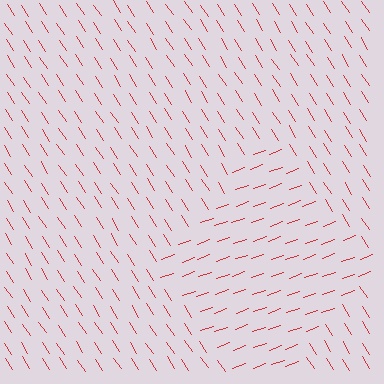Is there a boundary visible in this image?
Yes, there is a texture boundary formed by a change in line orientation.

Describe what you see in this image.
The image is filled with small red line segments. A diamond region in the image has lines oriented differently from the surrounding lines, creating a visible texture boundary.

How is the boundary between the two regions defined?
The boundary is defined purely by a change in line orientation (approximately 77 degrees difference). All lines are the same color and thickness.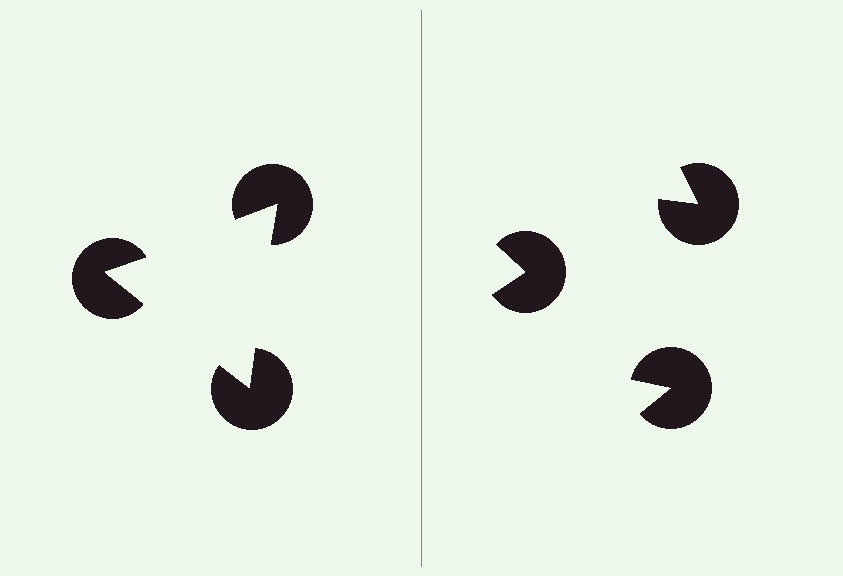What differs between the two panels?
The pac-man discs are positioned identically on both sides; only the wedge orientations differ. On the left they align to a triangle; on the right they are misaligned.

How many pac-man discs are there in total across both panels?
6 — 3 on each side.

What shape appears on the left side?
An illusory triangle.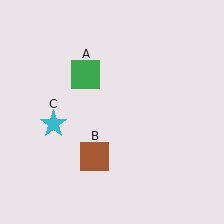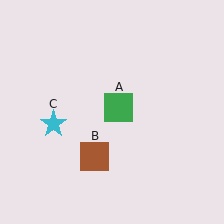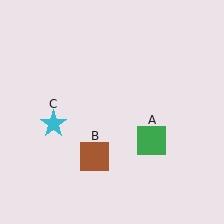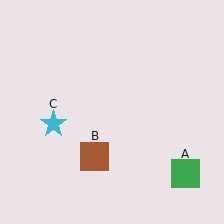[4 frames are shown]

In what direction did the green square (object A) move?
The green square (object A) moved down and to the right.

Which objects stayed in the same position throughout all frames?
Brown square (object B) and cyan star (object C) remained stationary.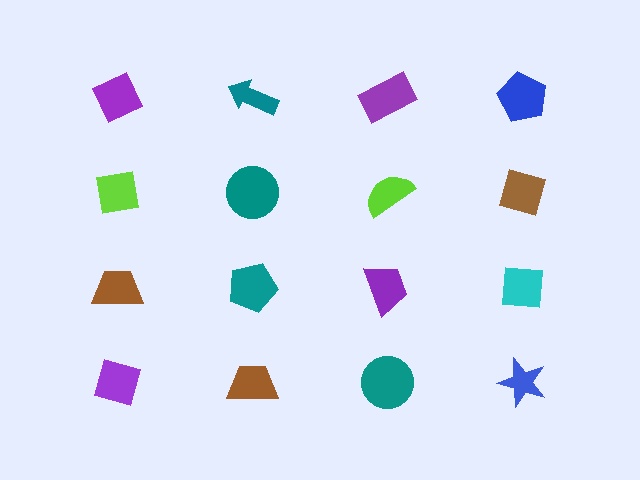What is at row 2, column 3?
A lime semicircle.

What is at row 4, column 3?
A teal circle.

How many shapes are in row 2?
4 shapes.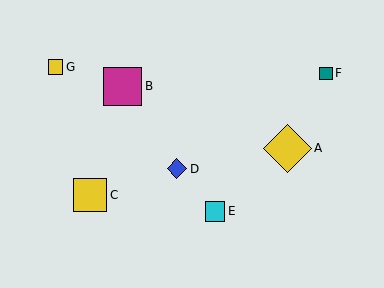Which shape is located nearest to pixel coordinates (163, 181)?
The blue diamond (labeled D) at (177, 169) is nearest to that location.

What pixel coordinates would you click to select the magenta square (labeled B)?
Click at (123, 86) to select the magenta square B.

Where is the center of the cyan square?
The center of the cyan square is at (215, 211).